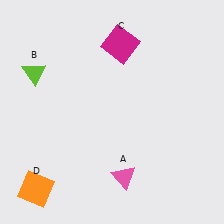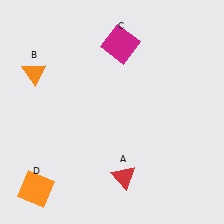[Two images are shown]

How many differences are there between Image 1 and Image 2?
There are 2 differences between the two images.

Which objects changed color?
A changed from pink to red. B changed from lime to orange.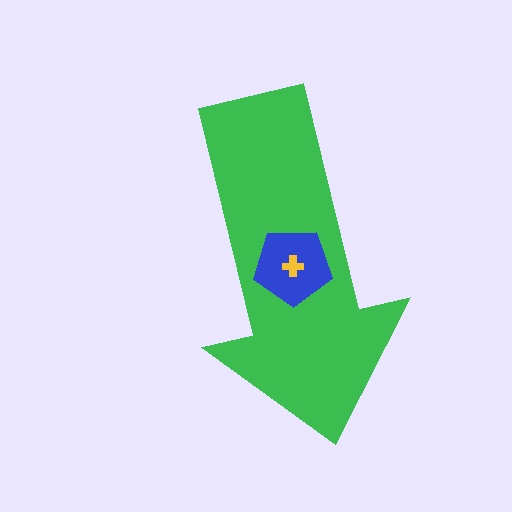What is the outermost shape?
The green arrow.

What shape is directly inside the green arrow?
The blue pentagon.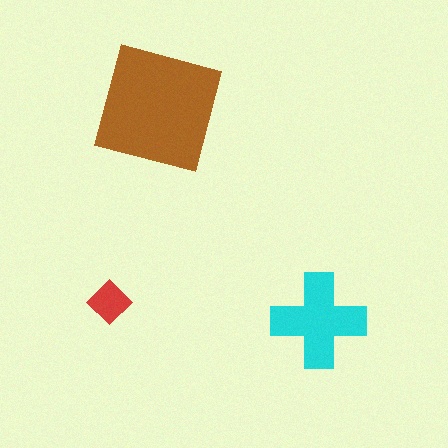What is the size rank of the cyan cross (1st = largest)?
2nd.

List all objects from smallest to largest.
The red diamond, the cyan cross, the brown square.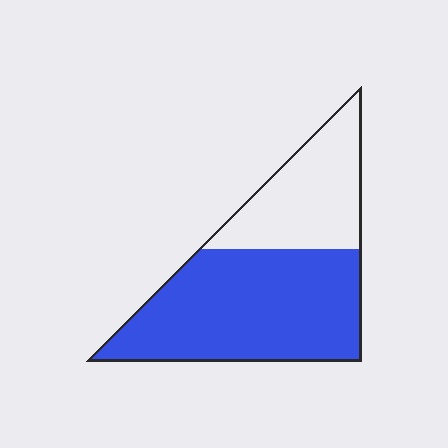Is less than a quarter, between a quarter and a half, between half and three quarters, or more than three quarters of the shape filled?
Between half and three quarters.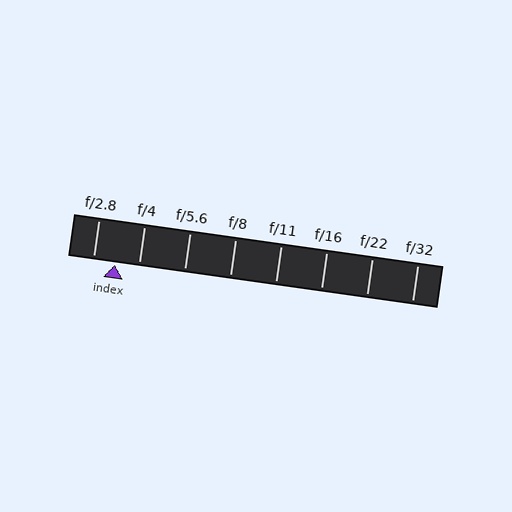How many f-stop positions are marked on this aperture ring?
There are 8 f-stop positions marked.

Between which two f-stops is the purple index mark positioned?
The index mark is between f/2.8 and f/4.